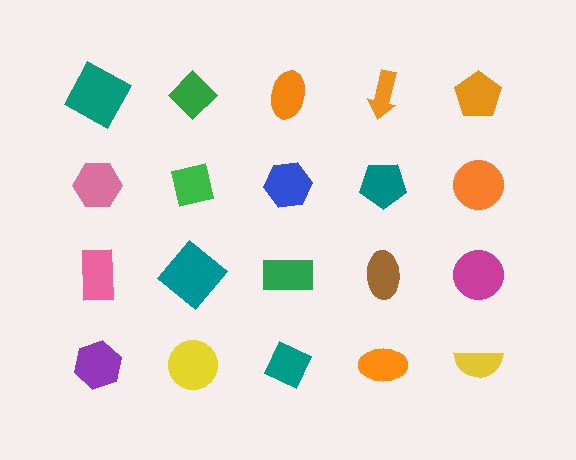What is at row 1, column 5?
An orange pentagon.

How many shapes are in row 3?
5 shapes.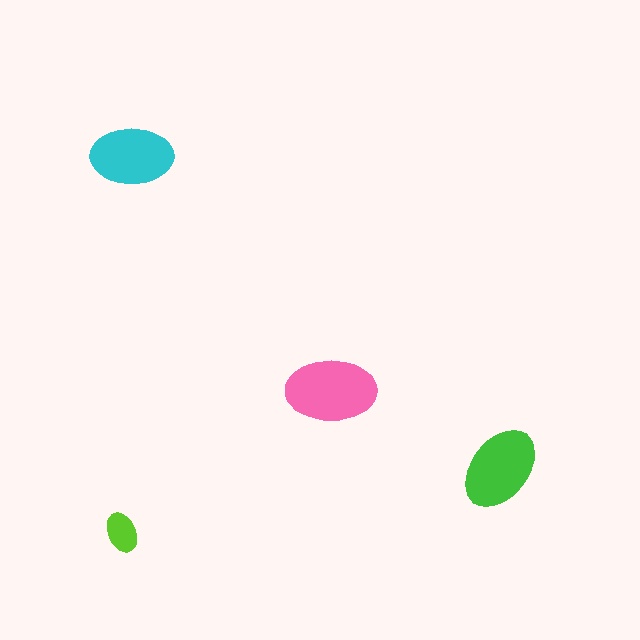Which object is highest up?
The cyan ellipse is topmost.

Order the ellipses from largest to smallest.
the pink one, the green one, the cyan one, the lime one.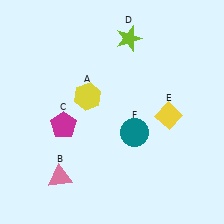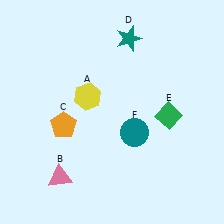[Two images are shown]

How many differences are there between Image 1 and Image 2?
There are 3 differences between the two images.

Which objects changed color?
C changed from magenta to orange. D changed from lime to teal. E changed from yellow to green.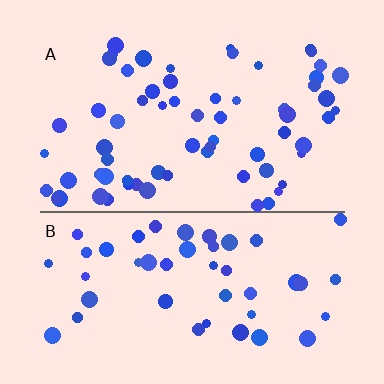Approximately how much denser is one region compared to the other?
Approximately 1.4× — region A over region B.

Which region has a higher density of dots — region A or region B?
A (the top).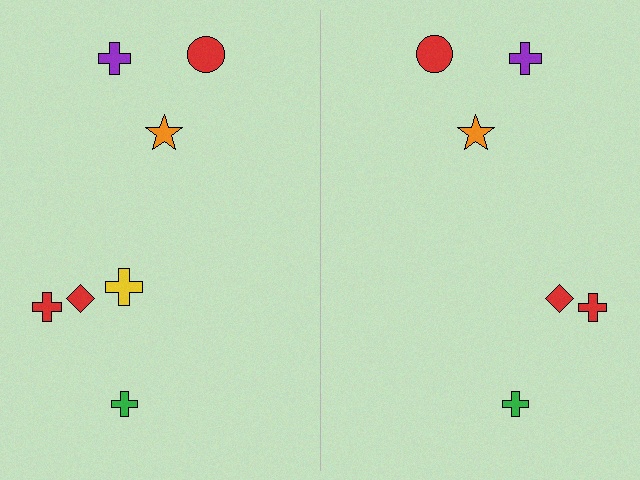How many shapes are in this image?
There are 13 shapes in this image.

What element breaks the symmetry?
A yellow cross is missing from the right side.